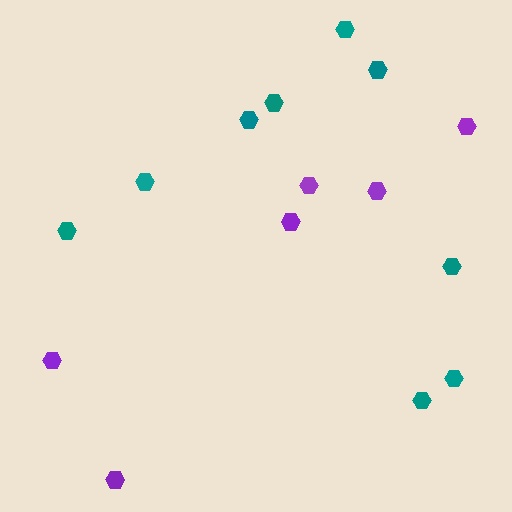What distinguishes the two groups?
There are 2 groups: one group of teal hexagons (9) and one group of purple hexagons (6).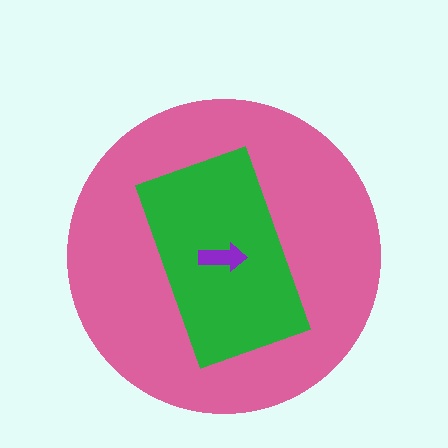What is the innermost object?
The purple arrow.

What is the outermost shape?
The pink circle.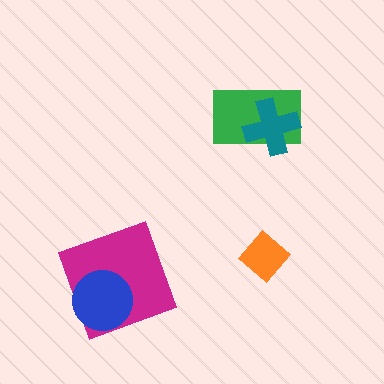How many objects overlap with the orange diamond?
0 objects overlap with the orange diamond.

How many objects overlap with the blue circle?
1 object overlaps with the blue circle.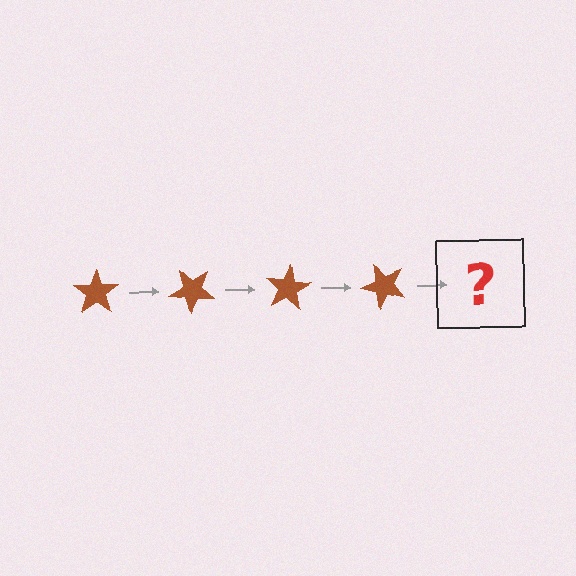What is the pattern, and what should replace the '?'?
The pattern is that the star rotates 40 degrees each step. The '?' should be a brown star rotated 160 degrees.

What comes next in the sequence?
The next element should be a brown star rotated 160 degrees.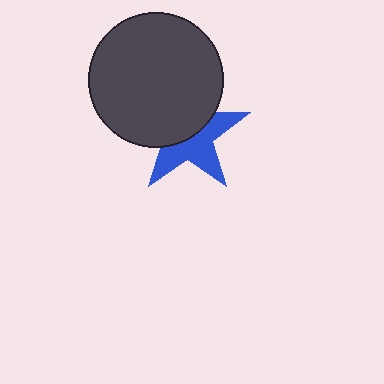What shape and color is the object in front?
The object in front is a dark gray circle.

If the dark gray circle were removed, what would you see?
You would see the complete blue star.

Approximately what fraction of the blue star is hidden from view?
Roughly 50% of the blue star is hidden behind the dark gray circle.